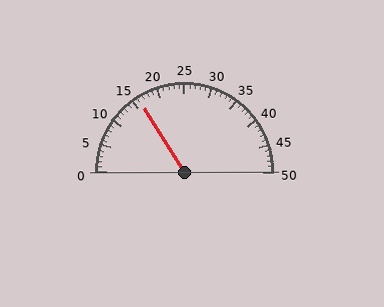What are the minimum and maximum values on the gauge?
The gauge ranges from 0 to 50.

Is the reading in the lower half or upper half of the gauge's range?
The reading is in the lower half of the range (0 to 50).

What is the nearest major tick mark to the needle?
The nearest major tick mark is 15.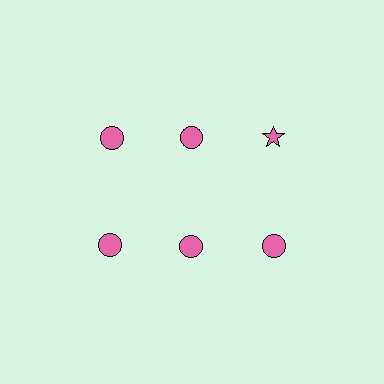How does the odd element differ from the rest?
It has a different shape: star instead of circle.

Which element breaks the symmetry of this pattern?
The pink star in the top row, center column breaks the symmetry. All other shapes are pink circles.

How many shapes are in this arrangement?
There are 6 shapes arranged in a grid pattern.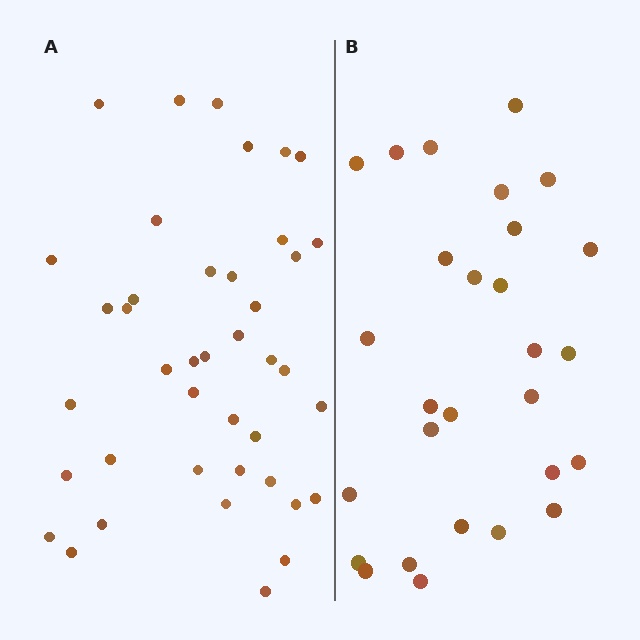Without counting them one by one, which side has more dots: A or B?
Region A (the left region) has more dots.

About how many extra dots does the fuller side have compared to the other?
Region A has approximately 15 more dots than region B.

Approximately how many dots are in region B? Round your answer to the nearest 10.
About 30 dots. (The exact count is 28, which rounds to 30.)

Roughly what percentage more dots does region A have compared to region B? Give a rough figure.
About 45% more.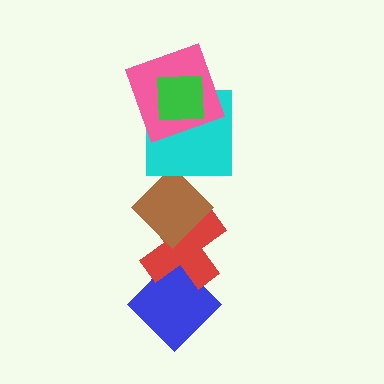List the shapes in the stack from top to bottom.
From top to bottom: the green square, the pink square, the cyan square, the brown diamond, the red cross, the blue diamond.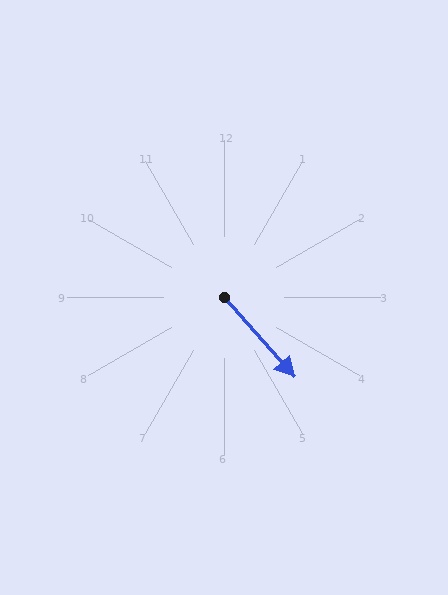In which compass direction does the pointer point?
Southeast.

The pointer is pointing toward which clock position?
Roughly 5 o'clock.